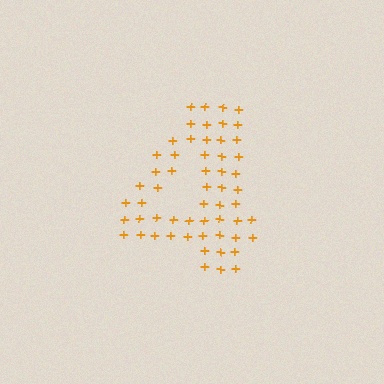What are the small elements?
The small elements are plus signs.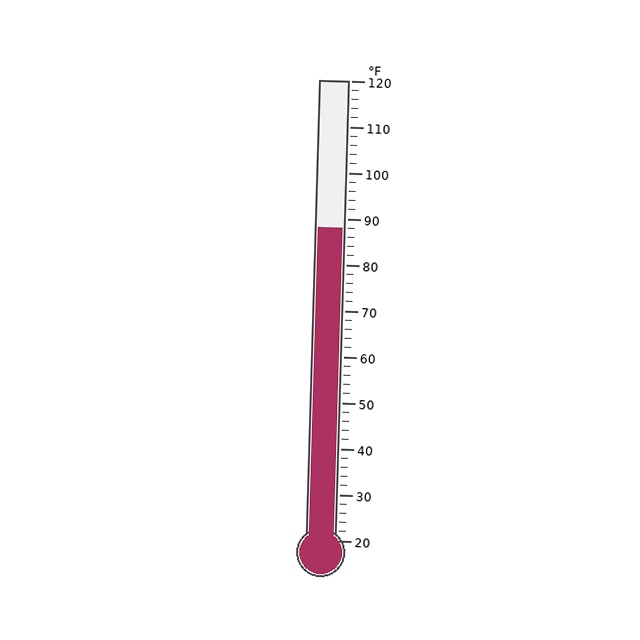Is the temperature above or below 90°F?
The temperature is below 90°F.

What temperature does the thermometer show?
The thermometer shows approximately 88°F.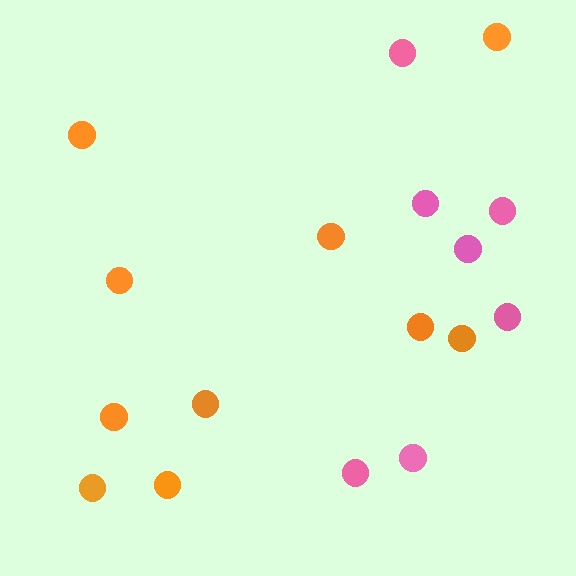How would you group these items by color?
There are 2 groups: one group of pink circles (7) and one group of orange circles (10).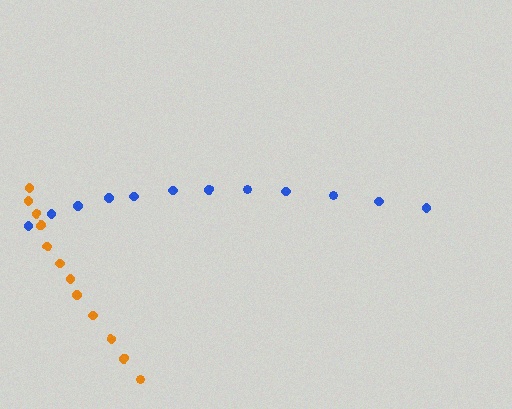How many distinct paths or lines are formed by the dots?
There are 2 distinct paths.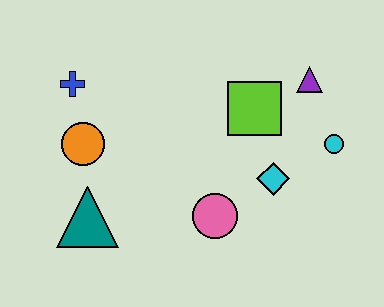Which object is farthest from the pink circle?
The blue cross is farthest from the pink circle.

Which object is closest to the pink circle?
The cyan diamond is closest to the pink circle.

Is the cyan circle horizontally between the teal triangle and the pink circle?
No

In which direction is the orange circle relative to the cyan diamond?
The orange circle is to the left of the cyan diamond.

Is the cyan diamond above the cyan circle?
No